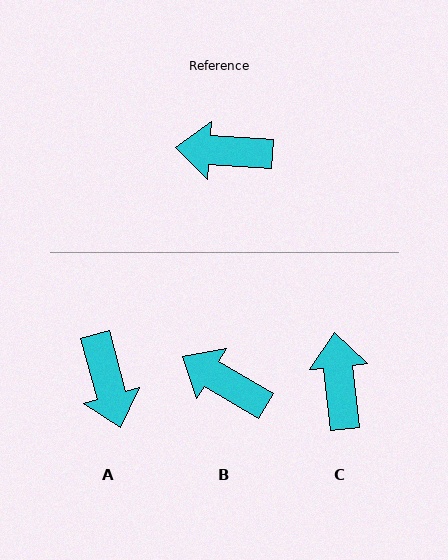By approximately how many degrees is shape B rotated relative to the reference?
Approximately 27 degrees clockwise.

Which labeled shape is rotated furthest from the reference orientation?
A, about 109 degrees away.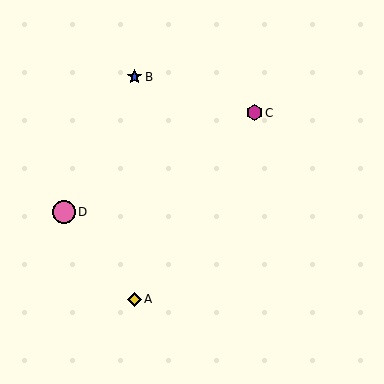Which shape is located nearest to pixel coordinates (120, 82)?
The blue star (labeled B) at (134, 77) is nearest to that location.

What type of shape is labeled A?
Shape A is a yellow diamond.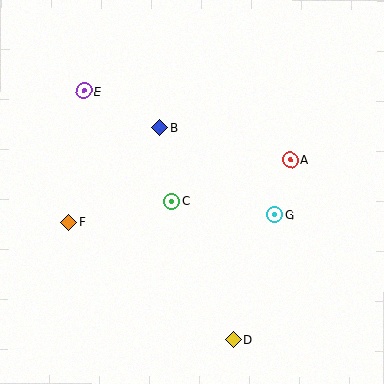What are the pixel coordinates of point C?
Point C is at (172, 201).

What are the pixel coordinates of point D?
Point D is at (234, 340).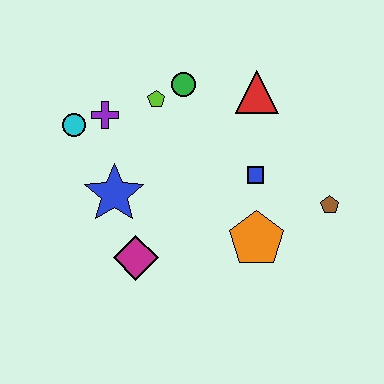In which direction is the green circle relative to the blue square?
The green circle is above the blue square.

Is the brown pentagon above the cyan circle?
No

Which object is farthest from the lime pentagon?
The brown pentagon is farthest from the lime pentagon.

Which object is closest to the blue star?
The magenta diamond is closest to the blue star.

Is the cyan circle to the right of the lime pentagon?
No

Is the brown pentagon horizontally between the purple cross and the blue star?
No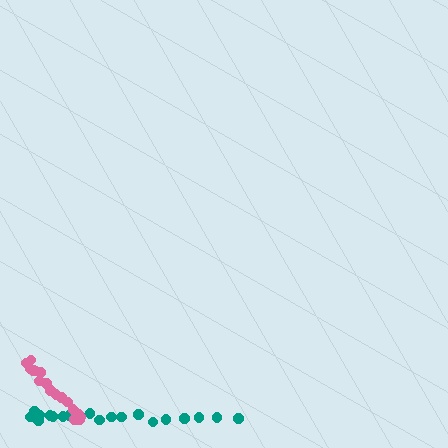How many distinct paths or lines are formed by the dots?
There are 2 distinct paths.